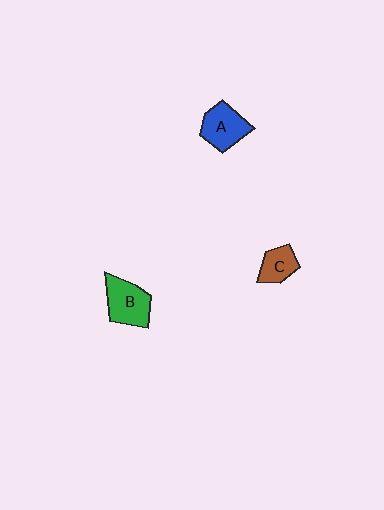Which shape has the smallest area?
Shape C (brown).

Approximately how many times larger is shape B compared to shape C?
Approximately 1.6 times.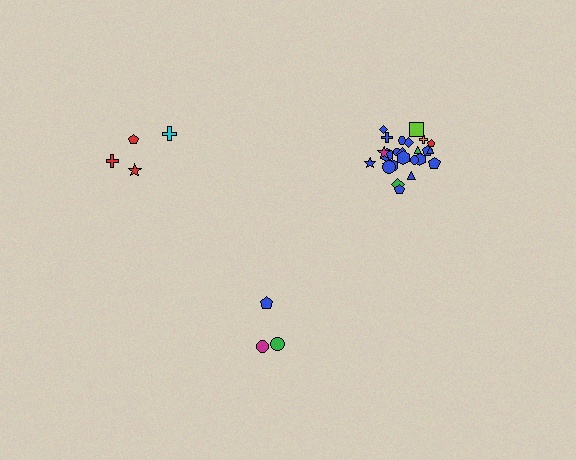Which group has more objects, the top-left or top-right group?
The top-right group.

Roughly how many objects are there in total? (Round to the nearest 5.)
Roughly 30 objects in total.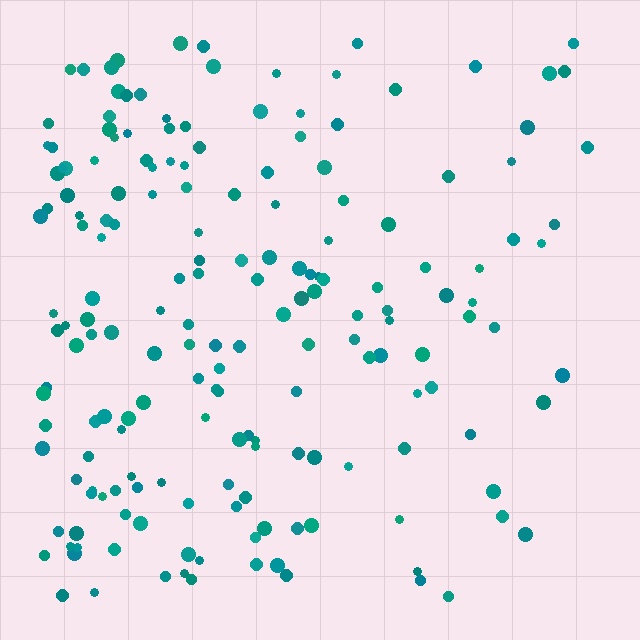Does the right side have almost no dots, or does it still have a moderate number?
Still a moderate number, just noticeably fewer than the left.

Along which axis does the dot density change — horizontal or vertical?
Horizontal.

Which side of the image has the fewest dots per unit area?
The right.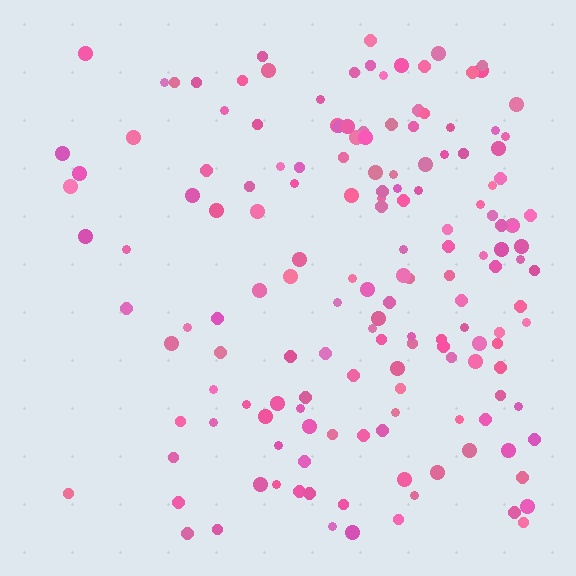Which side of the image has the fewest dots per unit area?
The left.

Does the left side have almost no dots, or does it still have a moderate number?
Still a moderate number, just noticeably fewer than the right.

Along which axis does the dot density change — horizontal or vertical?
Horizontal.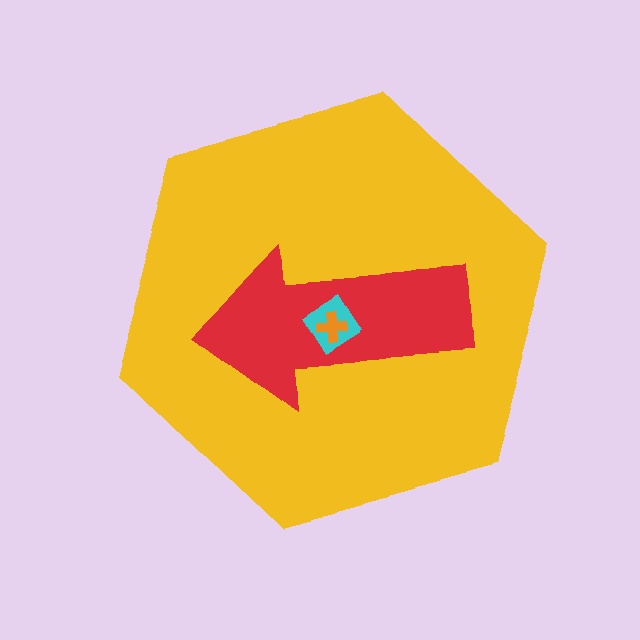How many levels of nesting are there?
4.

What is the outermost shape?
The yellow hexagon.